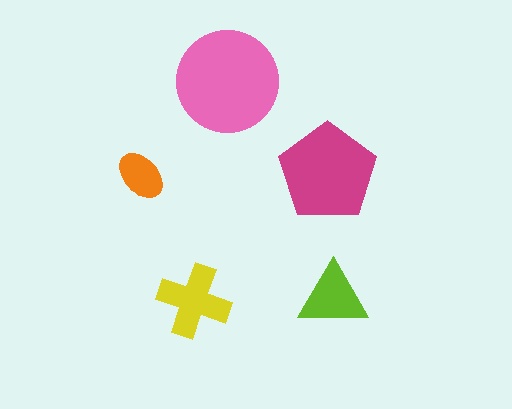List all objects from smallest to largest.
The orange ellipse, the lime triangle, the yellow cross, the magenta pentagon, the pink circle.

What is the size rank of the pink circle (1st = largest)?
1st.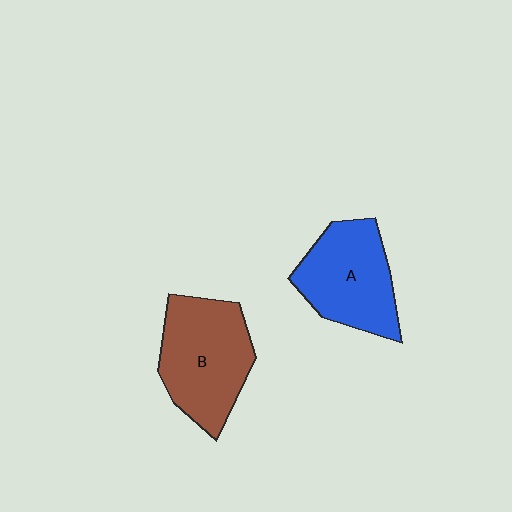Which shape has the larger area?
Shape B (brown).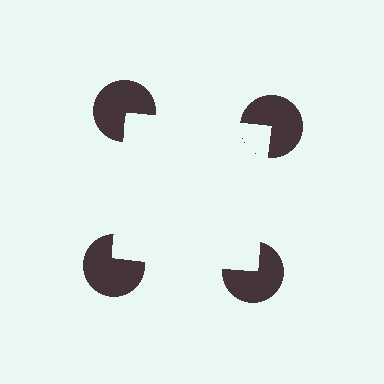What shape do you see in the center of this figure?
An illusory square — its edges are inferred from the aligned wedge cuts in the pac-man discs, not physically drawn.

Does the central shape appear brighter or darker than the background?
It typically appears slightly brighter than the background, even though no actual brightness change is drawn.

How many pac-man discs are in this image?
There are 4 — one at each vertex of the illusory square.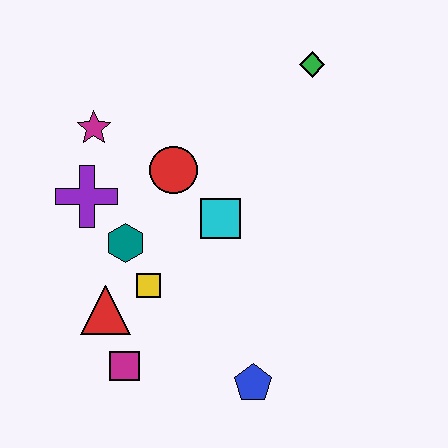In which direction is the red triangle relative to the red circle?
The red triangle is below the red circle.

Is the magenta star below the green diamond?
Yes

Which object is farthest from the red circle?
The blue pentagon is farthest from the red circle.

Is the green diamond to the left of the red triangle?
No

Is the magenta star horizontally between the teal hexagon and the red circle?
No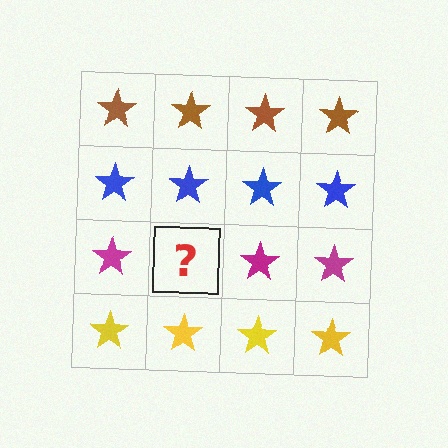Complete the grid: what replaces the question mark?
The question mark should be replaced with a magenta star.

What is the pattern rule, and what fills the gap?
The rule is that each row has a consistent color. The gap should be filled with a magenta star.